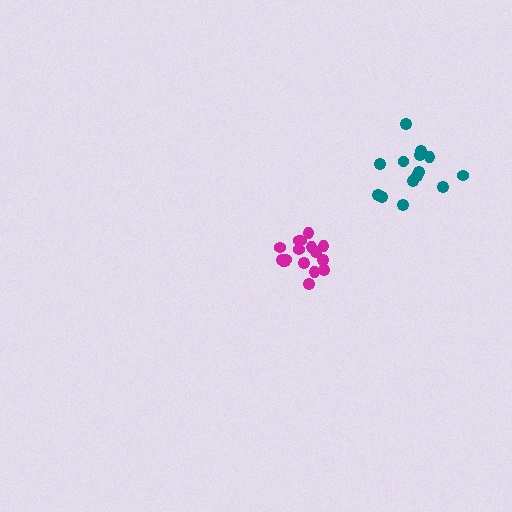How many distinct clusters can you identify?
There are 2 distinct clusters.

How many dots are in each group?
Group 1: 18 dots, Group 2: 15 dots (33 total).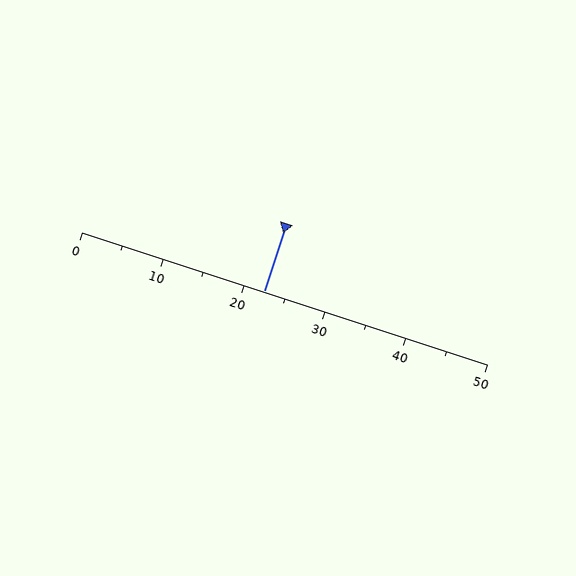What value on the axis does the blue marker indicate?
The marker indicates approximately 22.5.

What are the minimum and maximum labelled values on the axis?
The axis runs from 0 to 50.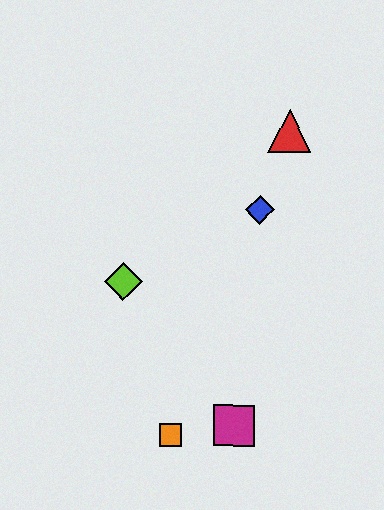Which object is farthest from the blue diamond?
The orange square is farthest from the blue diamond.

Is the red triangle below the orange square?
No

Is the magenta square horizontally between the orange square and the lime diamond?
No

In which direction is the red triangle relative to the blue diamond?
The red triangle is above the blue diamond.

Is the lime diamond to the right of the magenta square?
No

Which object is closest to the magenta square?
The orange square is closest to the magenta square.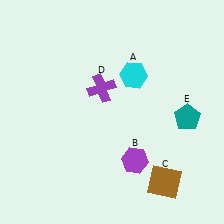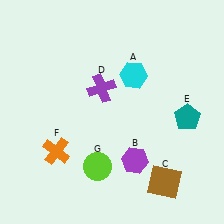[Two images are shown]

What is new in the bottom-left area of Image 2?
A lime circle (G) was added in the bottom-left area of Image 2.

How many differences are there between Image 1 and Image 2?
There are 2 differences between the two images.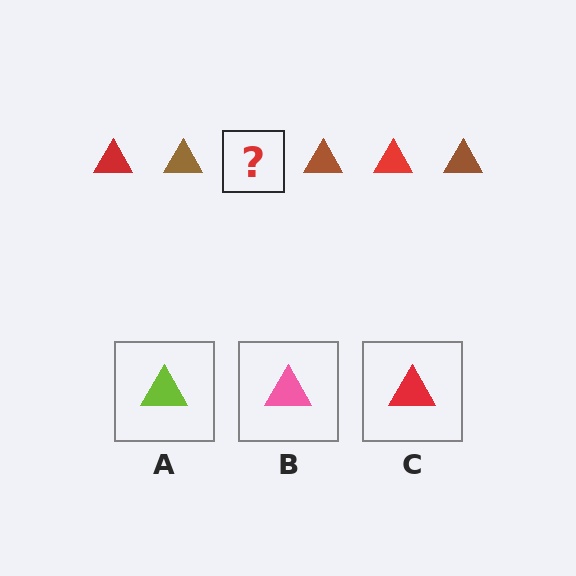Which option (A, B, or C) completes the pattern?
C.